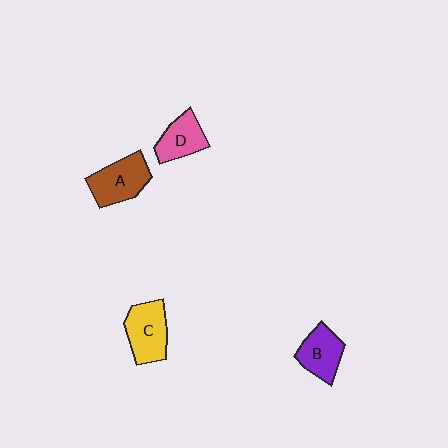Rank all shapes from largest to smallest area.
From largest to smallest: A (brown), C (yellow), B (purple), D (pink).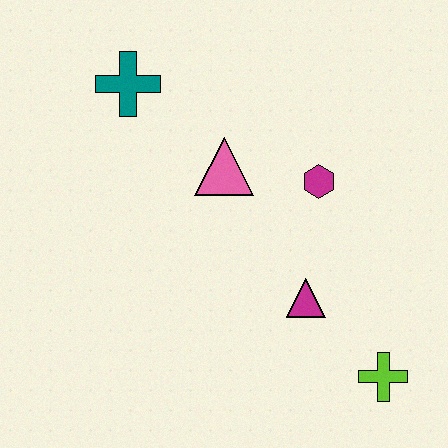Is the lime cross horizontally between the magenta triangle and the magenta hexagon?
No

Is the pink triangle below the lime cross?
No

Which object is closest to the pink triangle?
The magenta hexagon is closest to the pink triangle.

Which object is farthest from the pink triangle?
The lime cross is farthest from the pink triangle.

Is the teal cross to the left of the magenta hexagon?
Yes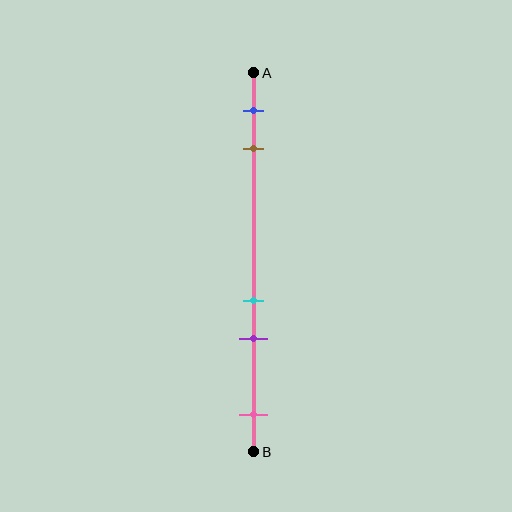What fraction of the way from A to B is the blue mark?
The blue mark is approximately 10% (0.1) of the way from A to B.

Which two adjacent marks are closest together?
The cyan and purple marks are the closest adjacent pair.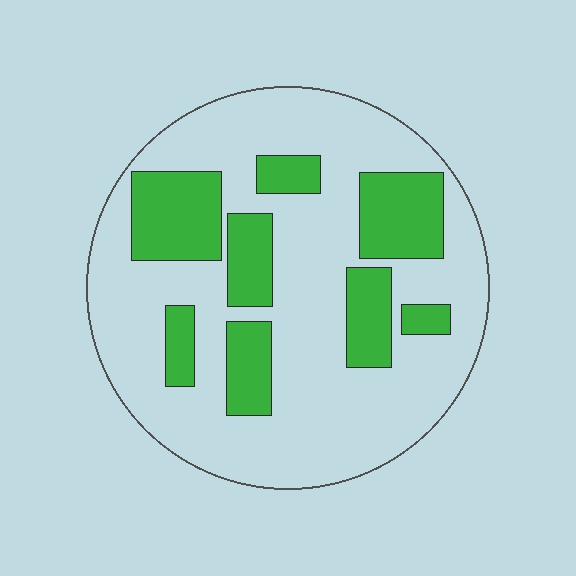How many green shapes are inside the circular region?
8.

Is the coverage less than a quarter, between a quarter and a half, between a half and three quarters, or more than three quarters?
Between a quarter and a half.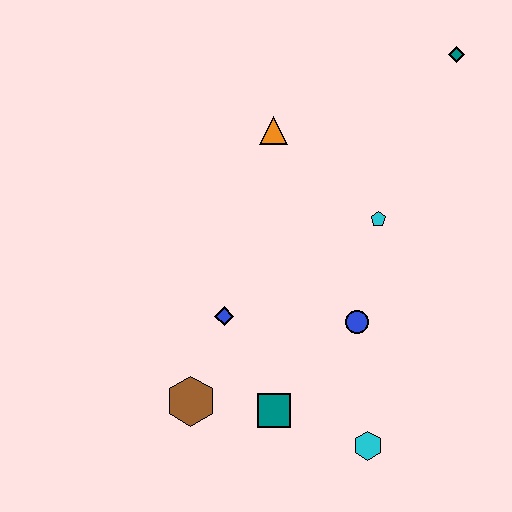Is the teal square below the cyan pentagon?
Yes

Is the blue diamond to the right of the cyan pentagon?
No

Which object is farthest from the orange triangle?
The cyan hexagon is farthest from the orange triangle.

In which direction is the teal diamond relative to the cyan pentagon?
The teal diamond is above the cyan pentagon.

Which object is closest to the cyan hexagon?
The teal square is closest to the cyan hexagon.